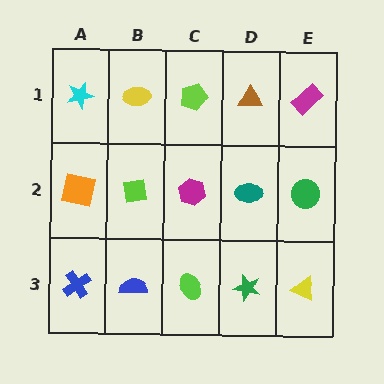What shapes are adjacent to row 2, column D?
A brown triangle (row 1, column D), a green star (row 3, column D), a magenta hexagon (row 2, column C), a green circle (row 2, column E).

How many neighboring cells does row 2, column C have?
4.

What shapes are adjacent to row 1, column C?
A magenta hexagon (row 2, column C), a yellow ellipse (row 1, column B), a brown triangle (row 1, column D).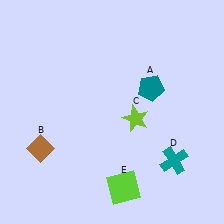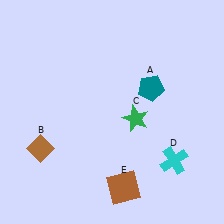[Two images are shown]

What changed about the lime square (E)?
In Image 1, E is lime. In Image 2, it changed to brown.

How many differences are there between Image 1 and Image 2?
There are 3 differences between the two images.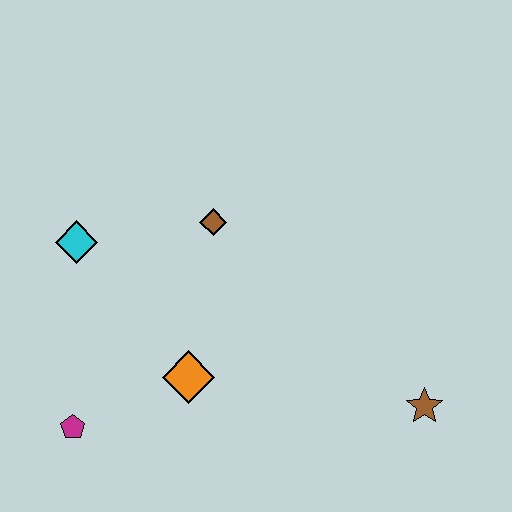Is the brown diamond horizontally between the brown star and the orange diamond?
Yes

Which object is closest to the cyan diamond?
The brown diamond is closest to the cyan diamond.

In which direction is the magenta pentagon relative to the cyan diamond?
The magenta pentagon is below the cyan diamond.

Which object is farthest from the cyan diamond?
The brown star is farthest from the cyan diamond.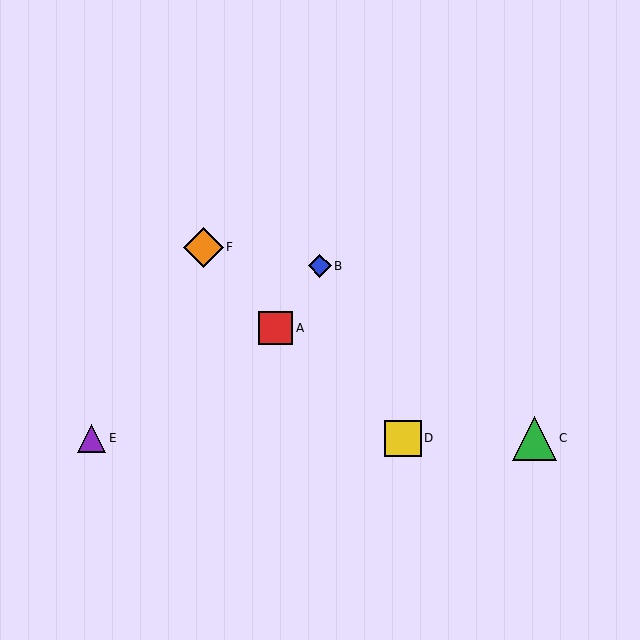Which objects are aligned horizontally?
Objects C, D, E are aligned horizontally.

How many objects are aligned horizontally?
3 objects (C, D, E) are aligned horizontally.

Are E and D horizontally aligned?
Yes, both are at y≈438.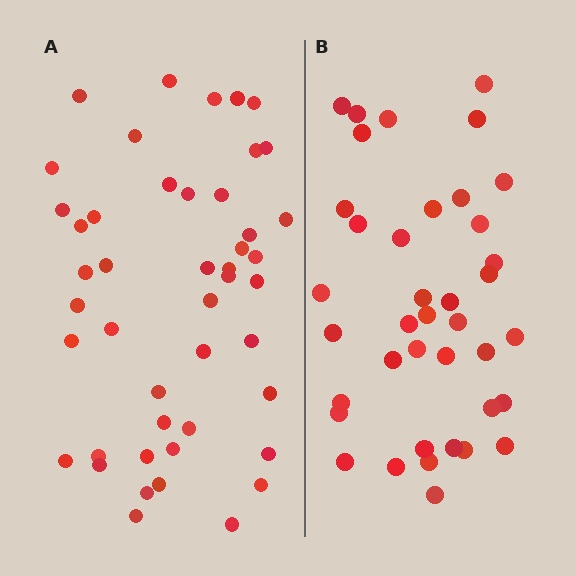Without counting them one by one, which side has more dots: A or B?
Region A (the left region) has more dots.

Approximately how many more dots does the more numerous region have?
Region A has roughly 8 or so more dots than region B.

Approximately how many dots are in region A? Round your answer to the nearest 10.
About 50 dots. (The exact count is 46, which rounds to 50.)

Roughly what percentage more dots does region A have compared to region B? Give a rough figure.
About 20% more.